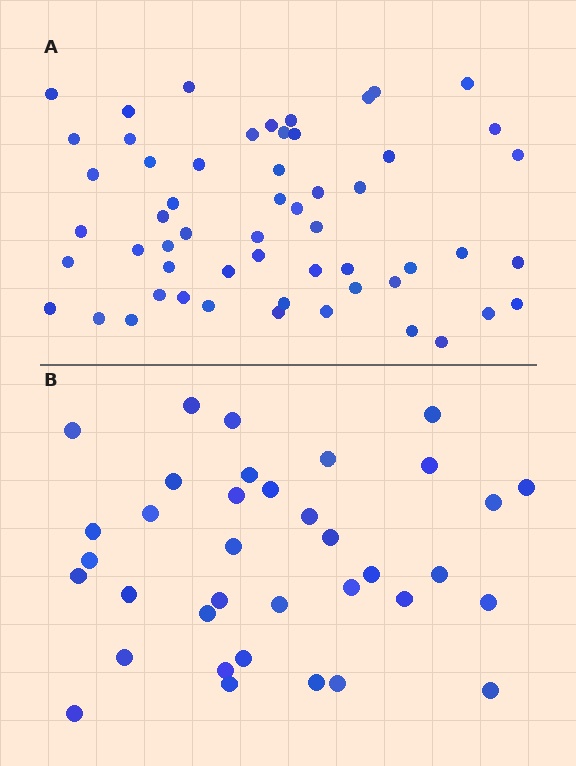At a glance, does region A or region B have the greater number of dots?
Region A (the top region) has more dots.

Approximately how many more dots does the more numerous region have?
Region A has approximately 20 more dots than region B.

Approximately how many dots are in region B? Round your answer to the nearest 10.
About 40 dots. (The exact count is 36, which rounds to 40.)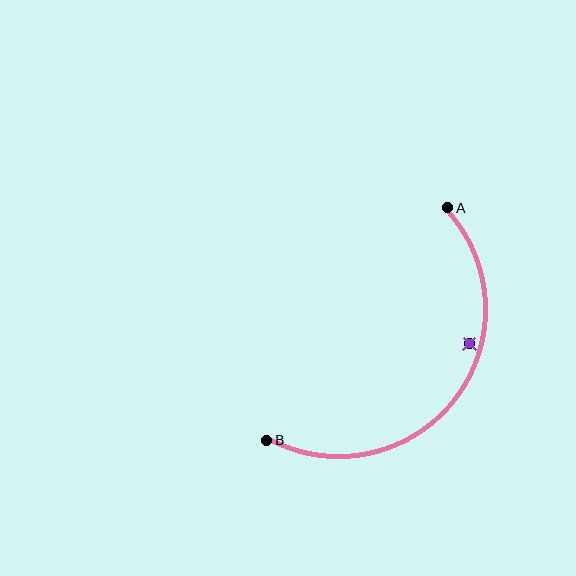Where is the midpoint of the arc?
The arc midpoint is the point on the curve farthest from the straight line joining A and B. It sits below and to the right of that line.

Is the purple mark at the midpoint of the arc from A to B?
No — the purple mark does not lie on the arc at all. It sits slightly inside the curve.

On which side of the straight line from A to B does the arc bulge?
The arc bulges below and to the right of the straight line connecting A and B.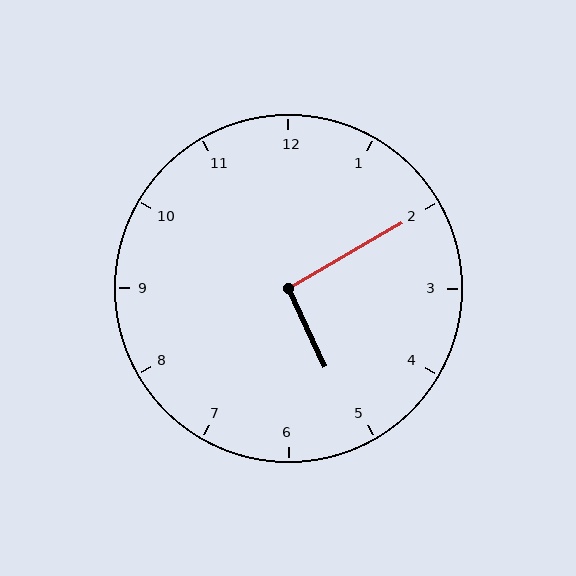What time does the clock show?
5:10.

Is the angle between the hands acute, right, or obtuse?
It is right.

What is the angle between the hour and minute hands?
Approximately 95 degrees.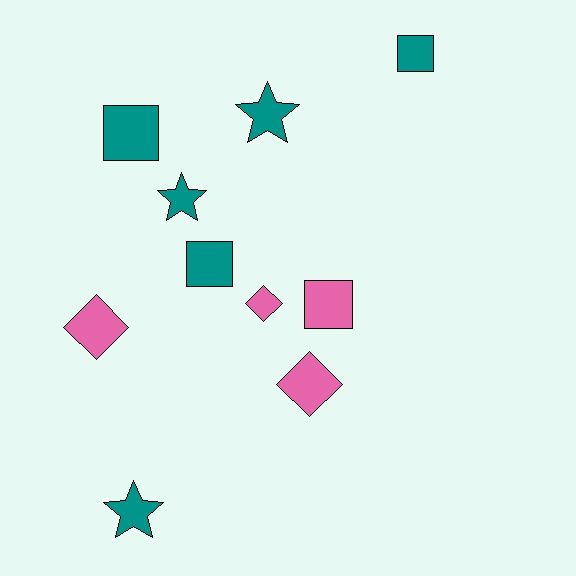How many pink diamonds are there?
There are 3 pink diamonds.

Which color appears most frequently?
Teal, with 6 objects.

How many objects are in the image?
There are 10 objects.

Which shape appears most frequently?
Square, with 4 objects.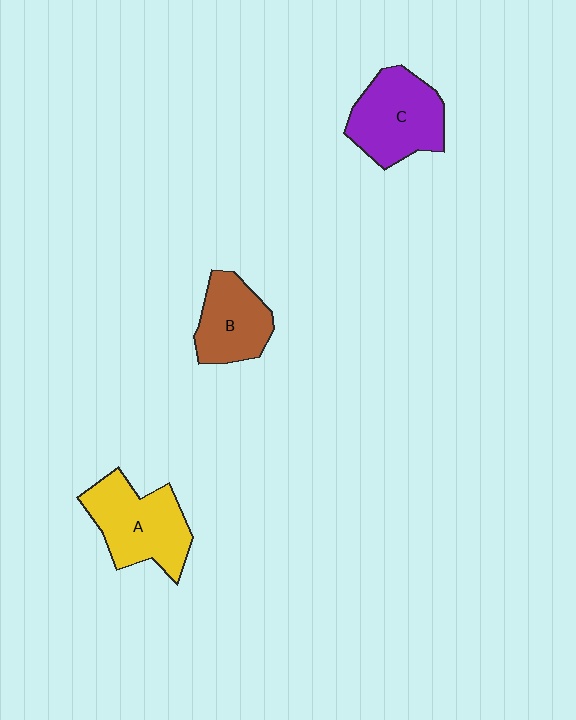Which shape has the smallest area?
Shape B (brown).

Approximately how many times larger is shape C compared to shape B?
Approximately 1.3 times.